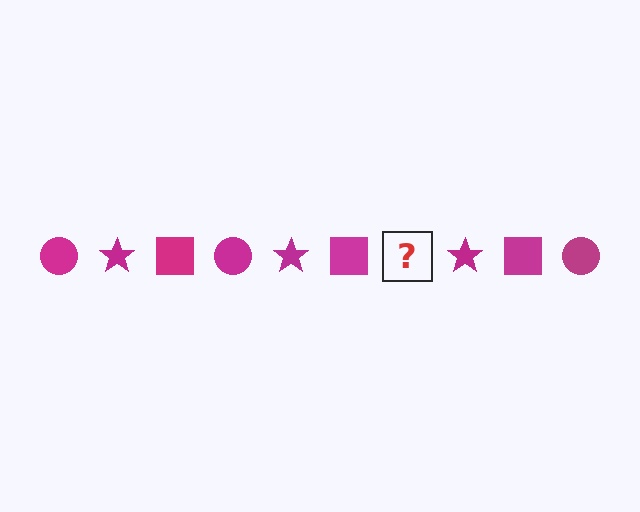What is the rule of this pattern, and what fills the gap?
The rule is that the pattern cycles through circle, star, square shapes in magenta. The gap should be filled with a magenta circle.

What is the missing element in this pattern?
The missing element is a magenta circle.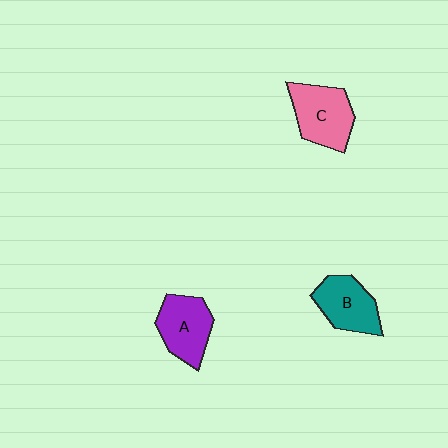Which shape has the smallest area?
Shape B (teal).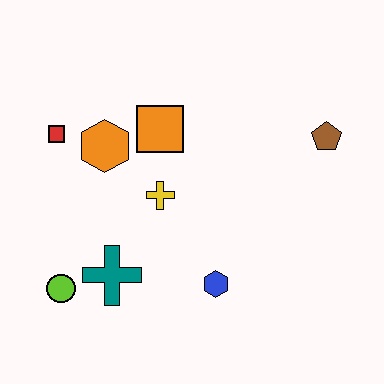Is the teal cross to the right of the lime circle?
Yes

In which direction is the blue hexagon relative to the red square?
The blue hexagon is to the right of the red square.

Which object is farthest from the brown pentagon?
The lime circle is farthest from the brown pentagon.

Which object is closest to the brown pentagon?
The orange square is closest to the brown pentagon.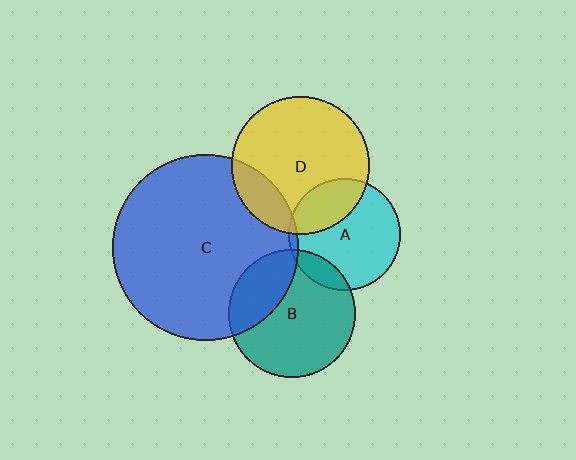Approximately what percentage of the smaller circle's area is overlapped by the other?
Approximately 5%.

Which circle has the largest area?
Circle C (blue).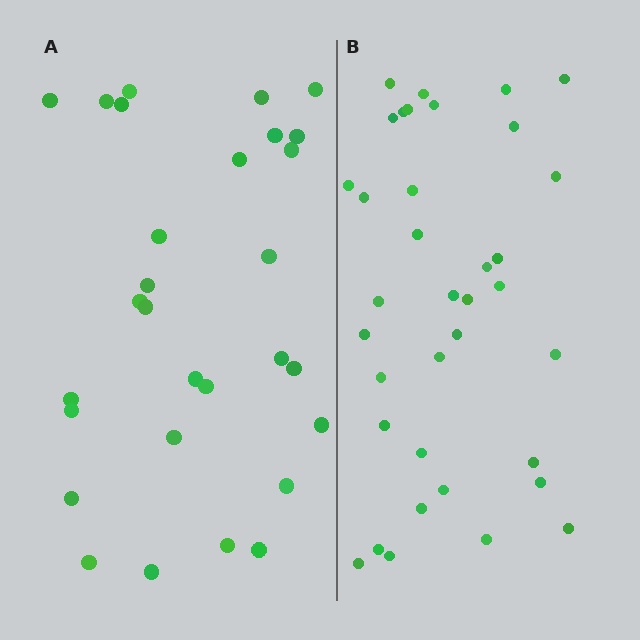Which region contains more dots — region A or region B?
Region B (the right region) has more dots.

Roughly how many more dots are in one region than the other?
Region B has roughly 8 or so more dots than region A.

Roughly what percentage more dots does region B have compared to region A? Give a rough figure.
About 25% more.